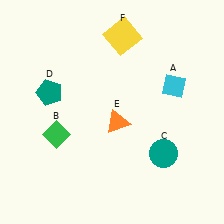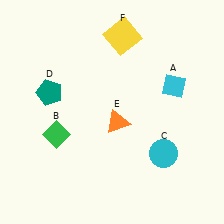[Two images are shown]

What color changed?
The circle (C) changed from teal in Image 1 to cyan in Image 2.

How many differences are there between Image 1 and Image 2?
There is 1 difference between the two images.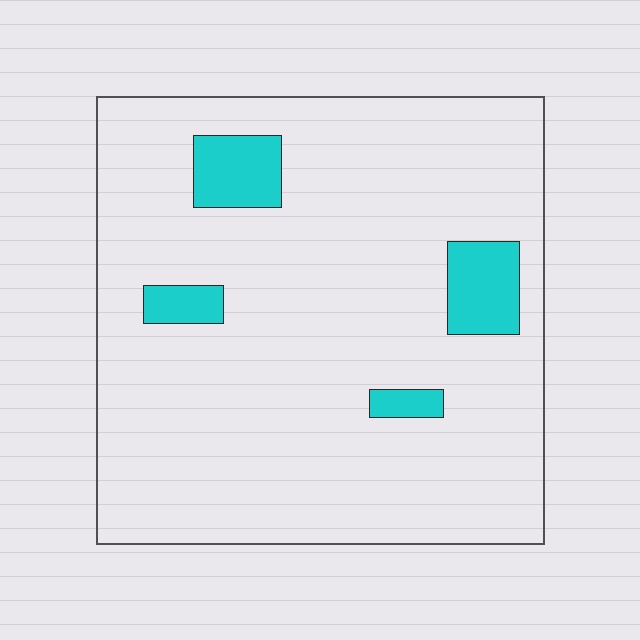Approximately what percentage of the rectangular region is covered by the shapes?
Approximately 10%.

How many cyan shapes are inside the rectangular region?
4.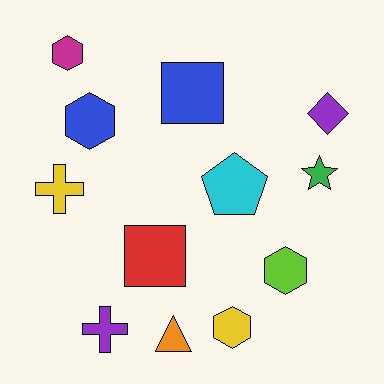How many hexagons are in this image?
There are 4 hexagons.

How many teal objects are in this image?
There are no teal objects.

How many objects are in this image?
There are 12 objects.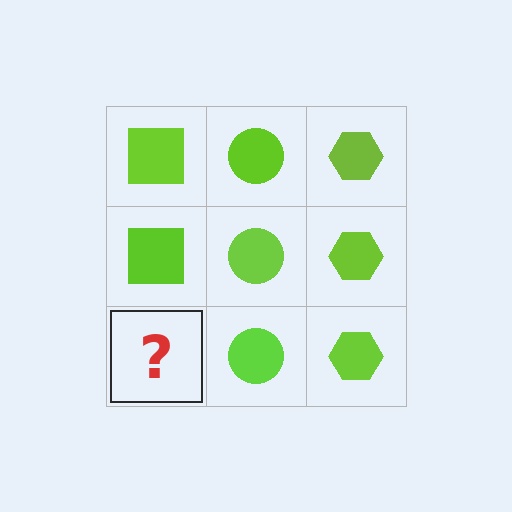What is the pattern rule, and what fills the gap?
The rule is that each column has a consistent shape. The gap should be filled with a lime square.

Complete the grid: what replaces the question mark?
The question mark should be replaced with a lime square.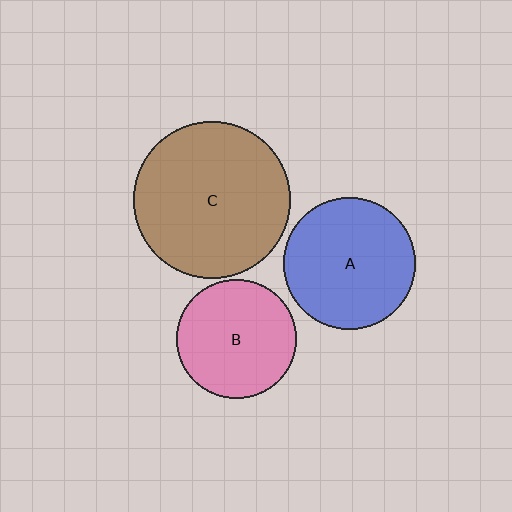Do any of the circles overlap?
No, none of the circles overlap.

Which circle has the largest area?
Circle C (brown).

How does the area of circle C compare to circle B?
Approximately 1.7 times.